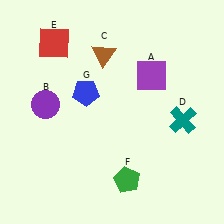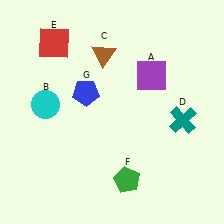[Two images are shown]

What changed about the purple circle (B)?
In Image 1, B is purple. In Image 2, it changed to cyan.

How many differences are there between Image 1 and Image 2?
There is 1 difference between the two images.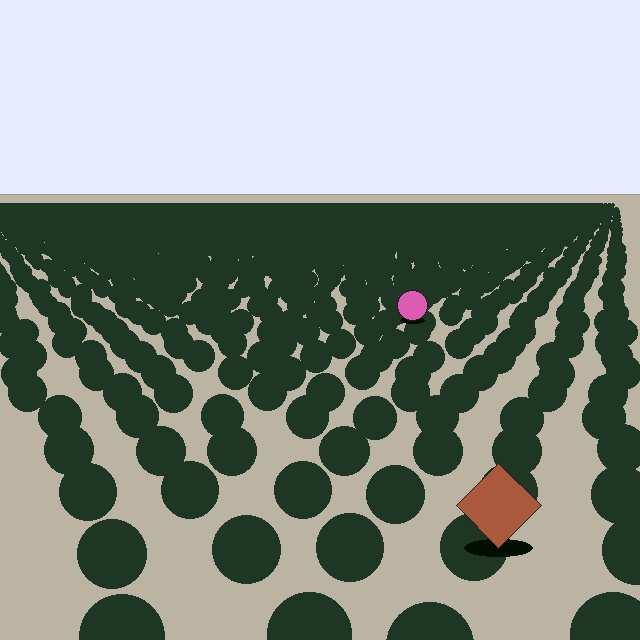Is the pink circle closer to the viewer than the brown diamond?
No. The brown diamond is closer — you can tell from the texture gradient: the ground texture is coarser near it.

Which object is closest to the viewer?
The brown diamond is closest. The texture marks near it are larger and more spread out.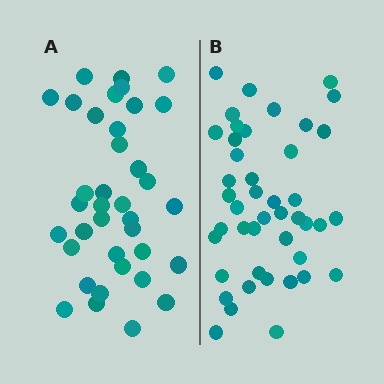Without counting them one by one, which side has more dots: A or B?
Region B (the right region) has more dots.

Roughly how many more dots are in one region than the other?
Region B has roughly 8 or so more dots than region A.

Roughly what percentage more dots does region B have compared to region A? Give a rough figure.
About 20% more.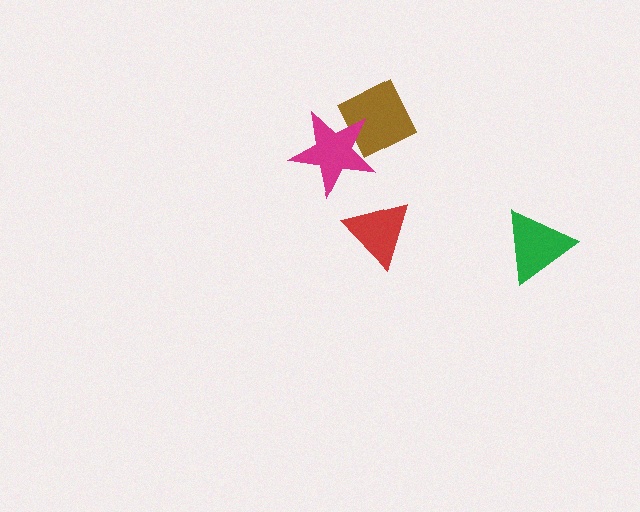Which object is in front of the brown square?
The magenta star is in front of the brown square.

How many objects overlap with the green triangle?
0 objects overlap with the green triangle.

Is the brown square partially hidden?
Yes, it is partially covered by another shape.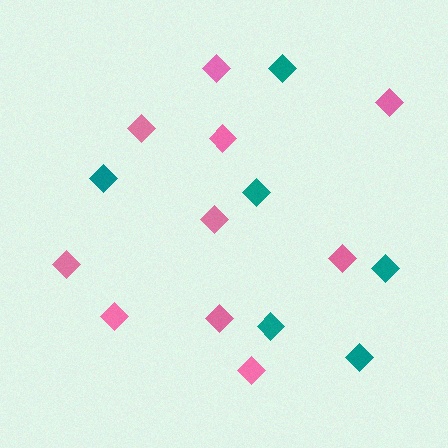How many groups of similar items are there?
There are 2 groups: one group of teal diamonds (6) and one group of pink diamonds (10).